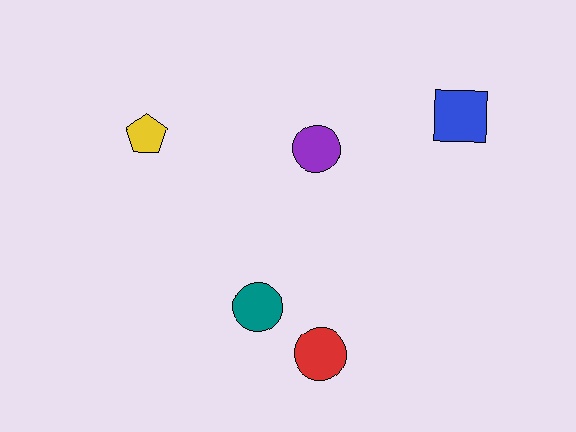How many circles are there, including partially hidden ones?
There are 3 circles.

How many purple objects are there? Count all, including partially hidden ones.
There is 1 purple object.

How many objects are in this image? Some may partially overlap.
There are 5 objects.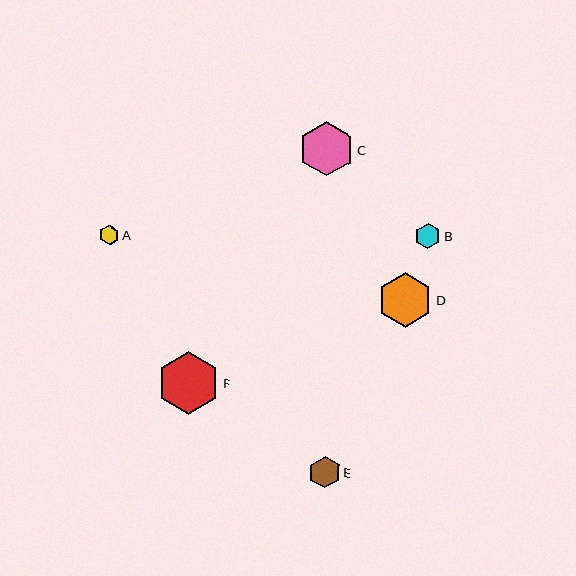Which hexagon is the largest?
Hexagon F is the largest with a size of approximately 62 pixels.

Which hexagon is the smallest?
Hexagon A is the smallest with a size of approximately 20 pixels.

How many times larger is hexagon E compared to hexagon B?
Hexagon E is approximately 1.2 times the size of hexagon B.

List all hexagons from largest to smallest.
From largest to smallest: F, D, C, E, B, A.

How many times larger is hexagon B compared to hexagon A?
Hexagon B is approximately 1.3 times the size of hexagon A.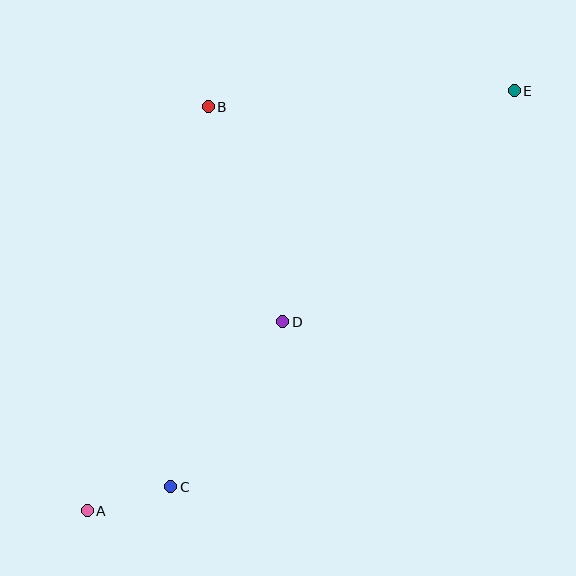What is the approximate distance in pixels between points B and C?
The distance between B and C is approximately 382 pixels.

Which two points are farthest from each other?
Points A and E are farthest from each other.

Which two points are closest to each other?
Points A and C are closest to each other.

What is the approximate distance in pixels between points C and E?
The distance between C and E is approximately 524 pixels.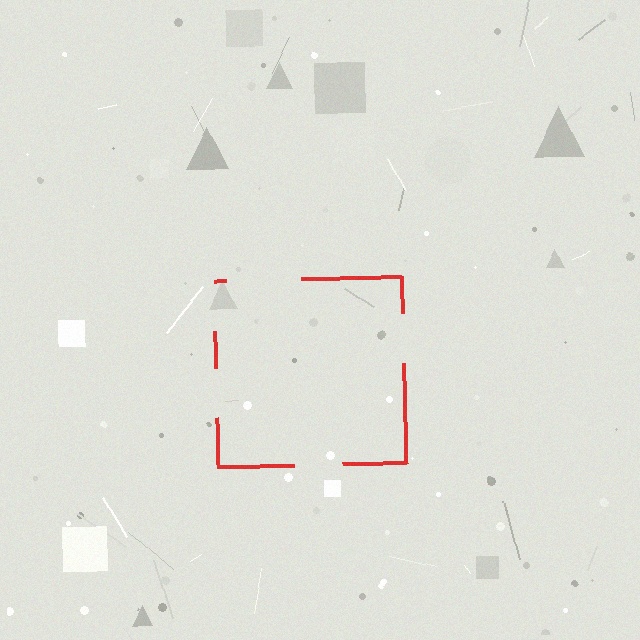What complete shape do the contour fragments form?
The contour fragments form a square.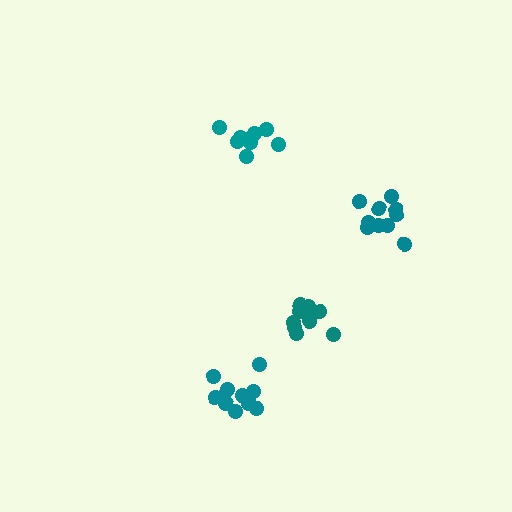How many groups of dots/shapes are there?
There are 4 groups.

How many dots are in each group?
Group 1: 11 dots, Group 2: 10 dots, Group 3: 10 dots, Group 4: 9 dots (40 total).